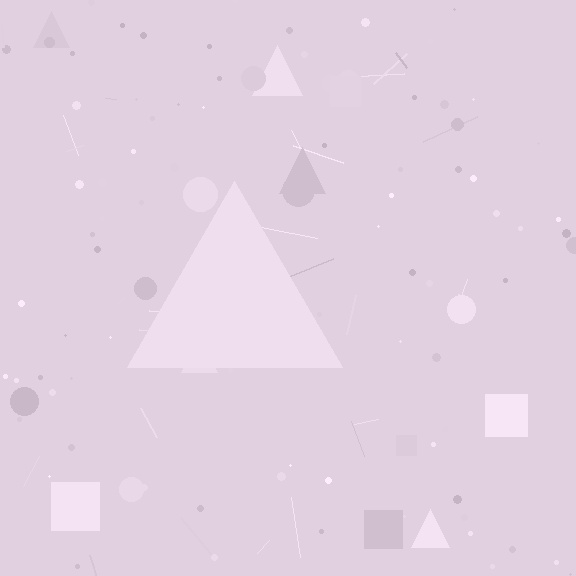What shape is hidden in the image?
A triangle is hidden in the image.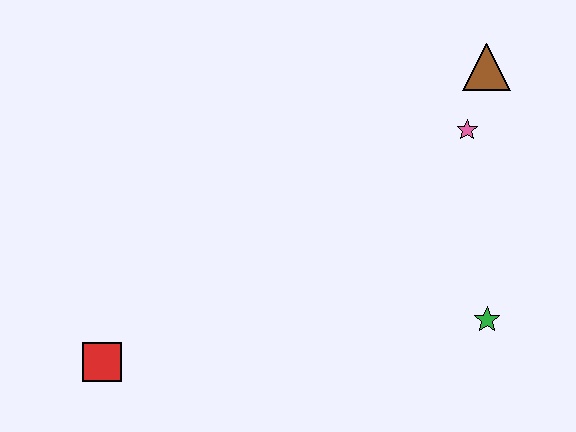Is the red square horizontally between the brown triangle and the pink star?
No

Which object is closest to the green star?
The pink star is closest to the green star.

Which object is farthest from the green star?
The red square is farthest from the green star.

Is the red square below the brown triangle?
Yes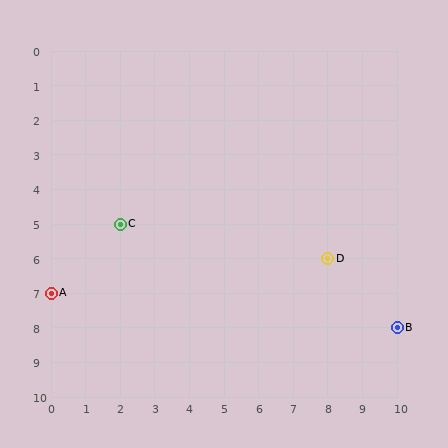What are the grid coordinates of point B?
Point B is at grid coordinates (10, 8).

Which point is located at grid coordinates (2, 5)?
Point C is at (2, 5).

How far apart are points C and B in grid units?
Points C and B are 8 columns and 3 rows apart (about 8.5 grid units diagonally).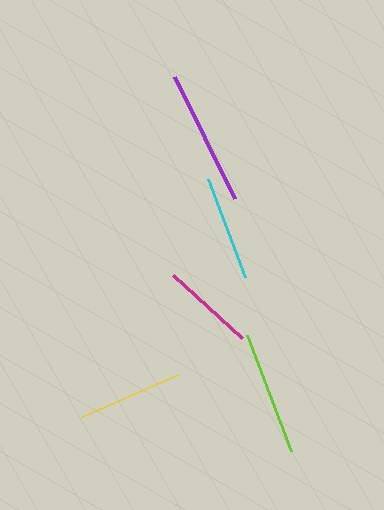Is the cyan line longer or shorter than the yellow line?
The yellow line is longer than the cyan line.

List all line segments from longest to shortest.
From longest to shortest: purple, lime, yellow, cyan, magenta.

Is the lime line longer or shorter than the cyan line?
The lime line is longer than the cyan line.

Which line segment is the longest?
The purple line is the longest at approximately 136 pixels.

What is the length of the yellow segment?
The yellow segment is approximately 105 pixels long.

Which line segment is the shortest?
The magenta line is the shortest at approximately 93 pixels.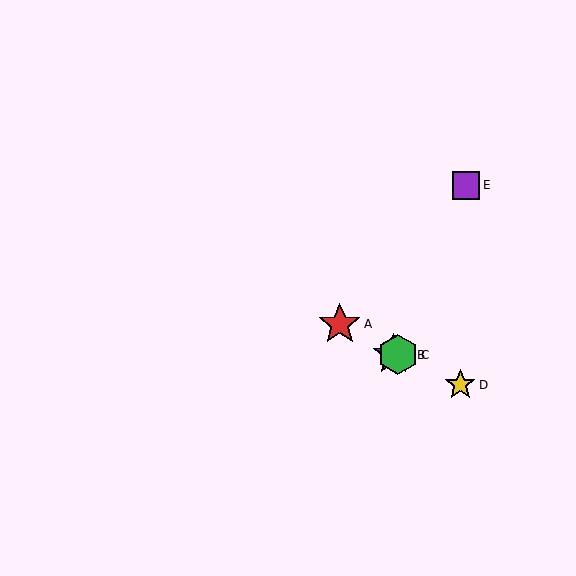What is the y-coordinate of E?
Object E is at y≈185.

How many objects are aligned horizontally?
2 objects (B, C) are aligned horizontally.